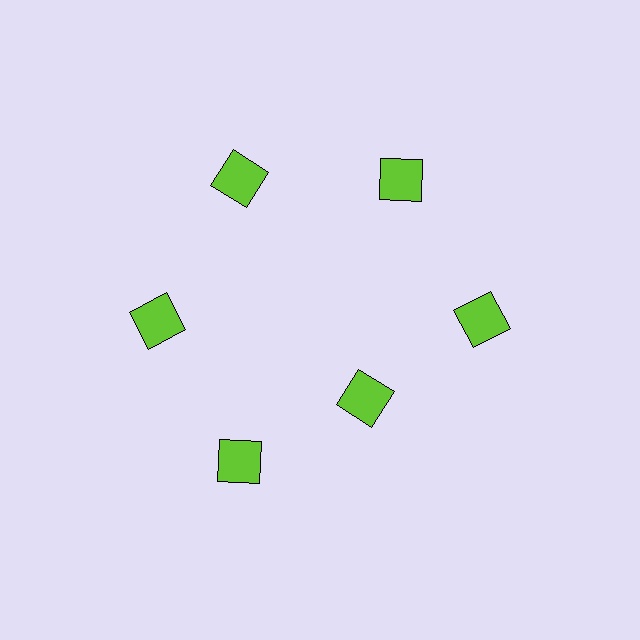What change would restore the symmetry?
The symmetry would be restored by moving it outward, back onto the ring so that all 6 squares sit at equal angles and equal distance from the center.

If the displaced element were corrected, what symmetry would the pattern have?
It would have 6-fold rotational symmetry — the pattern would map onto itself every 60 degrees.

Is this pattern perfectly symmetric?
No. The 6 lime squares are arranged in a ring, but one element near the 5 o'clock position is pulled inward toward the center, breaking the 6-fold rotational symmetry.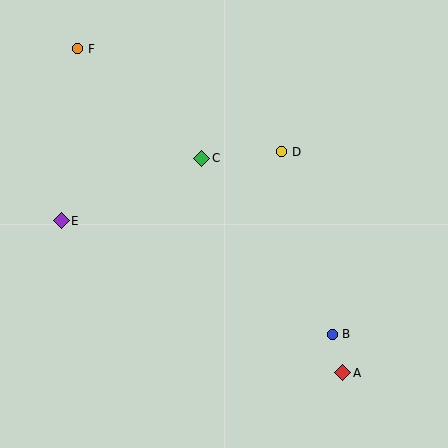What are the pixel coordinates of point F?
Point F is at (78, 49).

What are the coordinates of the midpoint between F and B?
The midpoint between F and B is at (205, 191).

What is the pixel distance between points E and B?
The distance between E and B is 294 pixels.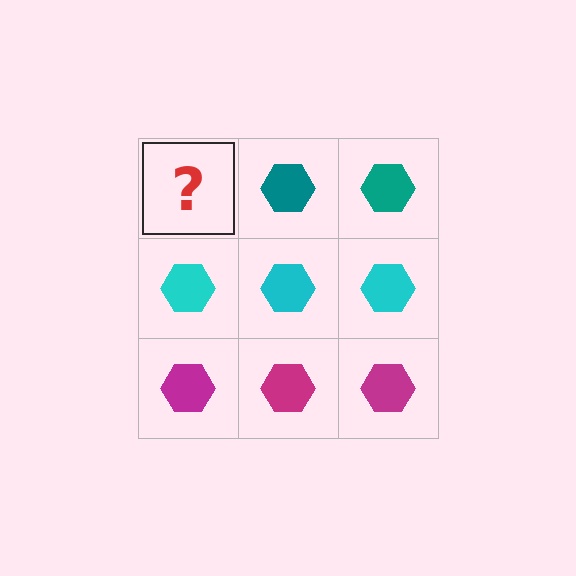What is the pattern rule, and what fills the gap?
The rule is that each row has a consistent color. The gap should be filled with a teal hexagon.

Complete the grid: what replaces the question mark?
The question mark should be replaced with a teal hexagon.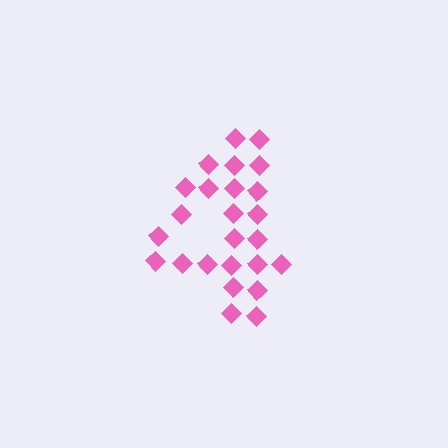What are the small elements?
The small elements are diamonds.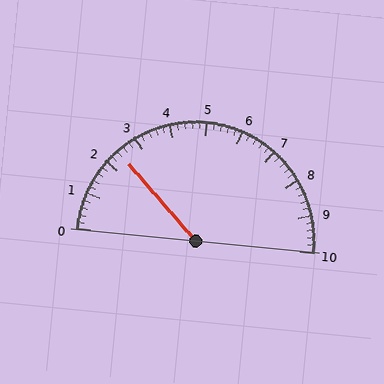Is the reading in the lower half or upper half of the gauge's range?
The reading is in the lower half of the range (0 to 10).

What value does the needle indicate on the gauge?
The needle indicates approximately 2.4.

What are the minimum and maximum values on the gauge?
The gauge ranges from 0 to 10.